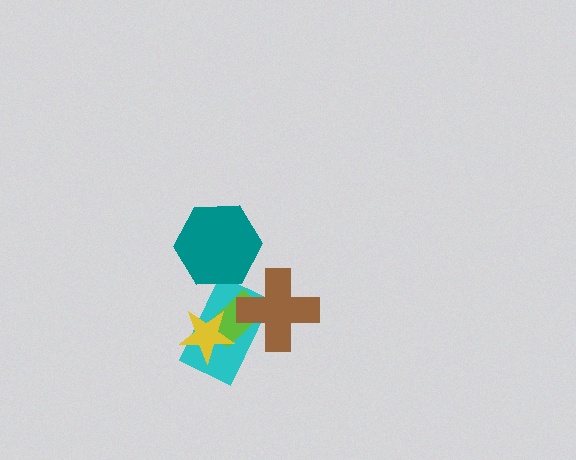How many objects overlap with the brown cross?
2 objects overlap with the brown cross.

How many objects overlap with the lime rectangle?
3 objects overlap with the lime rectangle.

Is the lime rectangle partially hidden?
Yes, it is partially covered by another shape.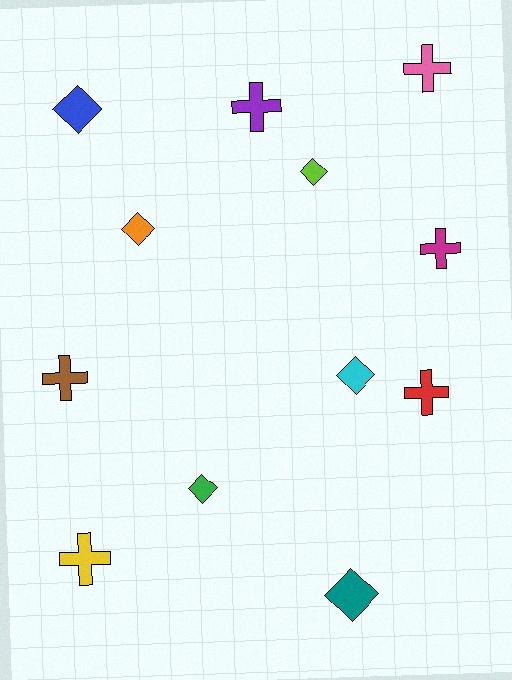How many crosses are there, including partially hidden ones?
There are 6 crosses.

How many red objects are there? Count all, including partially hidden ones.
There is 1 red object.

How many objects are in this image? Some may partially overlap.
There are 12 objects.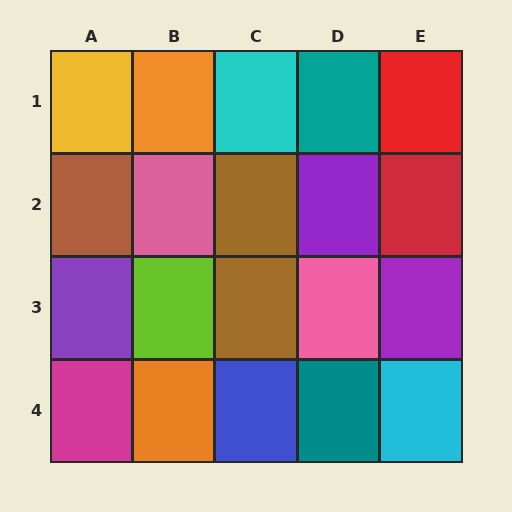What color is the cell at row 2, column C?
Brown.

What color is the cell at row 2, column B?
Pink.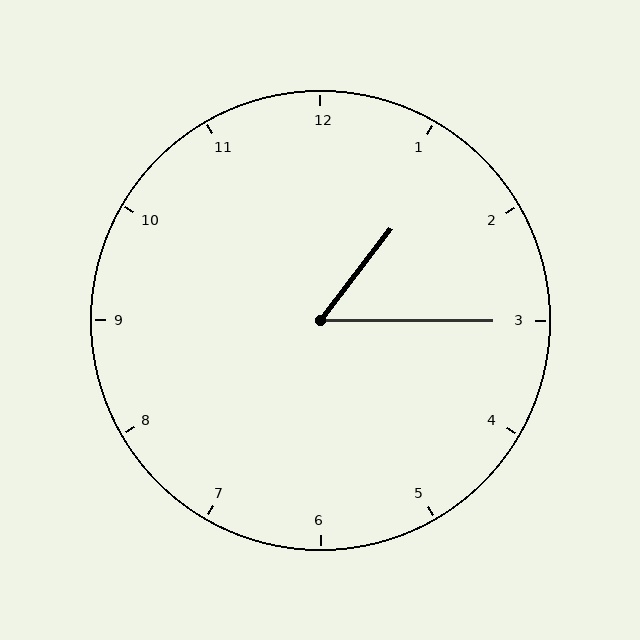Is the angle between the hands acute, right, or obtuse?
It is acute.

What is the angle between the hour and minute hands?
Approximately 52 degrees.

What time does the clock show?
1:15.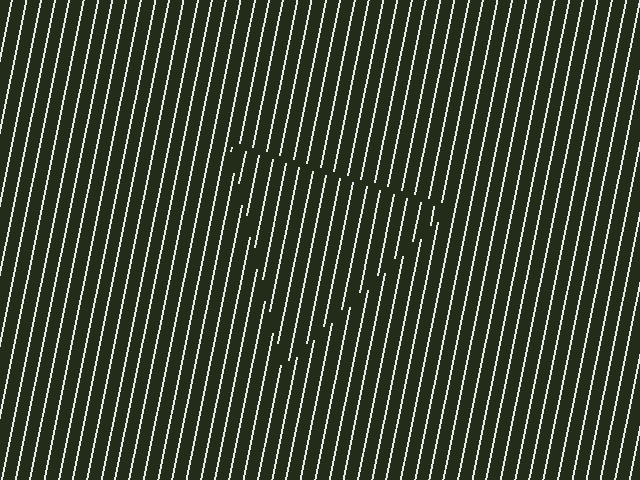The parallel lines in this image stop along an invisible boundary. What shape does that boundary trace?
An illusory triangle. The interior of the shape contains the same grating, shifted by half a period — the contour is defined by the phase discontinuity where line-ends from the inner and outer gratings abut.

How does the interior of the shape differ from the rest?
The interior of the shape contains the same grating, shifted by half a period — the contour is defined by the phase discontinuity where line-ends from the inner and outer gratings abut.